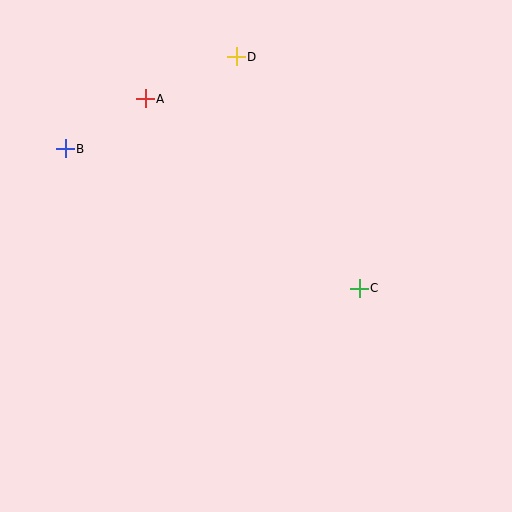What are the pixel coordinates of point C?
Point C is at (359, 288).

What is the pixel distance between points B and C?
The distance between B and C is 325 pixels.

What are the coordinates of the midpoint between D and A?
The midpoint between D and A is at (191, 78).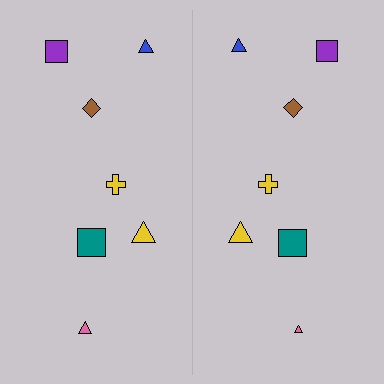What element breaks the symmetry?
The pink triangle on the right side has a different size than its mirror counterpart.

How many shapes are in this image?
There are 14 shapes in this image.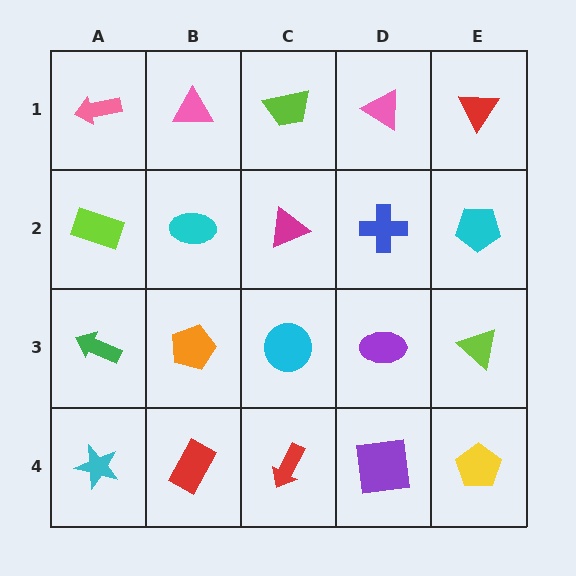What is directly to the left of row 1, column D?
A lime trapezoid.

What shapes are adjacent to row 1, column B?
A cyan ellipse (row 2, column B), a pink arrow (row 1, column A), a lime trapezoid (row 1, column C).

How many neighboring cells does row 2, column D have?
4.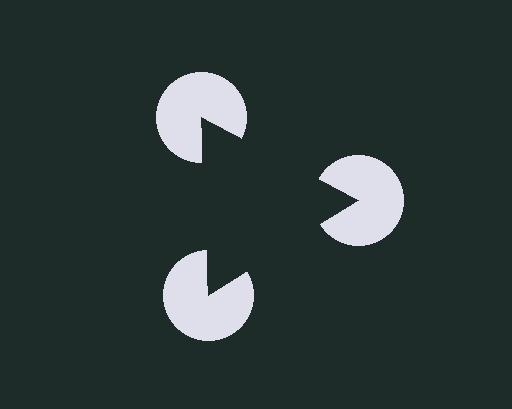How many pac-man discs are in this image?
There are 3 — one at each vertex of the illusory triangle.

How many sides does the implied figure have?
3 sides.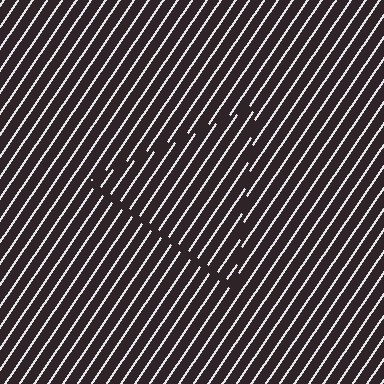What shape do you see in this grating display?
An illusory triangle. The interior of the shape contains the same grating, shifted by half a period — the contour is defined by the phase discontinuity where line-ends from the inner and outer gratings abut.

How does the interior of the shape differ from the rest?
The interior of the shape contains the same grating, shifted by half a period — the contour is defined by the phase discontinuity where line-ends from the inner and outer gratings abut.